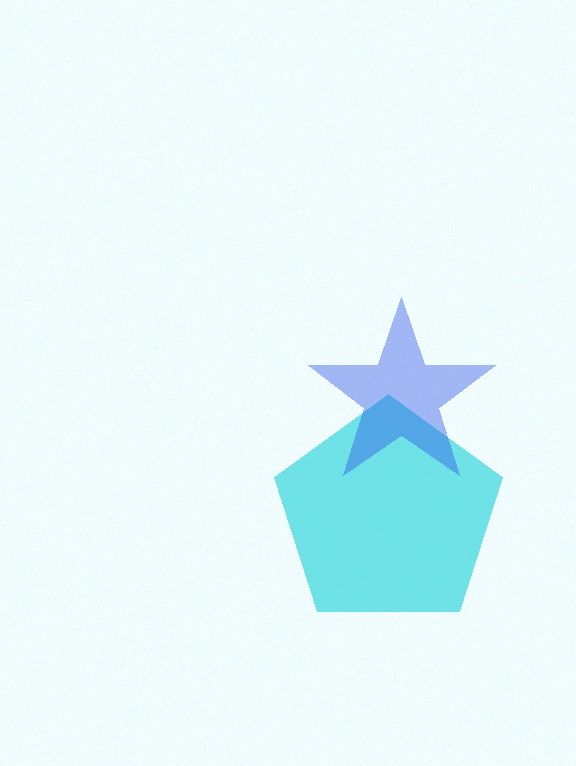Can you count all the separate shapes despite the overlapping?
Yes, there are 2 separate shapes.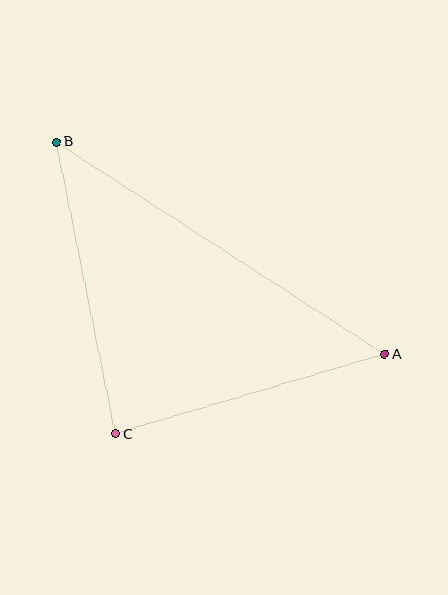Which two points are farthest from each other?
Points A and B are farthest from each other.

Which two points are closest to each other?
Points A and C are closest to each other.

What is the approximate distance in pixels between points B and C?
The distance between B and C is approximately 298 pixels.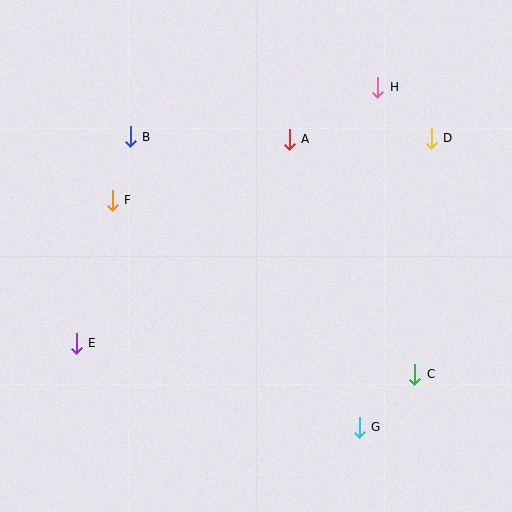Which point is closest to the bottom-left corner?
Point E is closest to the bottom-left corner.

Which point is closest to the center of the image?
Point A at (289, 139) is closest to the center.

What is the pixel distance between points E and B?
The distance between E and B is 213 pixels.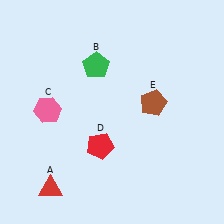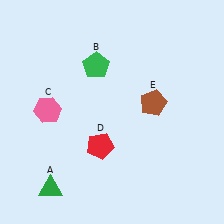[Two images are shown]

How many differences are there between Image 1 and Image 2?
There is 1 difference between the two images.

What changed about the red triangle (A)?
In Image 1, A is red. In Image 2, it changed to green.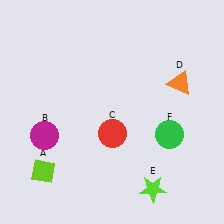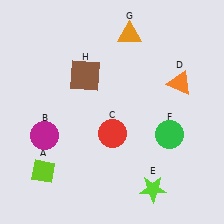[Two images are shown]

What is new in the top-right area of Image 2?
An orange triangle (G) was added in the top-right area of Image 2.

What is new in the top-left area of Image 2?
A brown square (H) was added in the top-left area of Image 2.